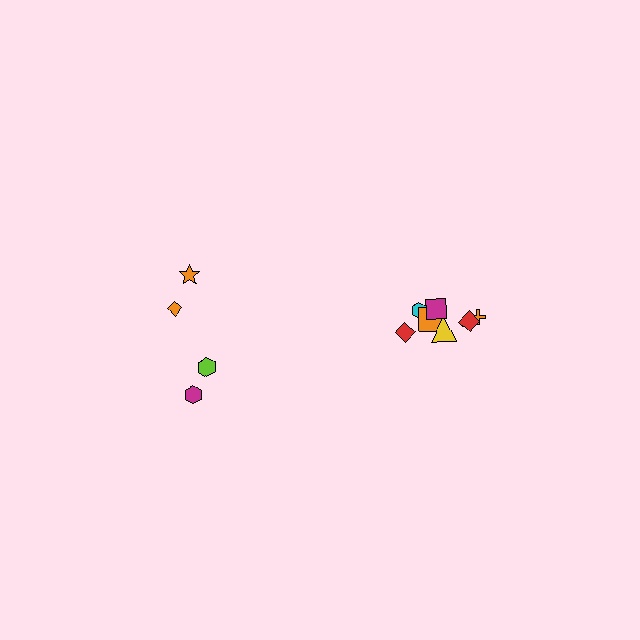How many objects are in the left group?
There are 4 objects.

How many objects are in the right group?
There are 7 objects.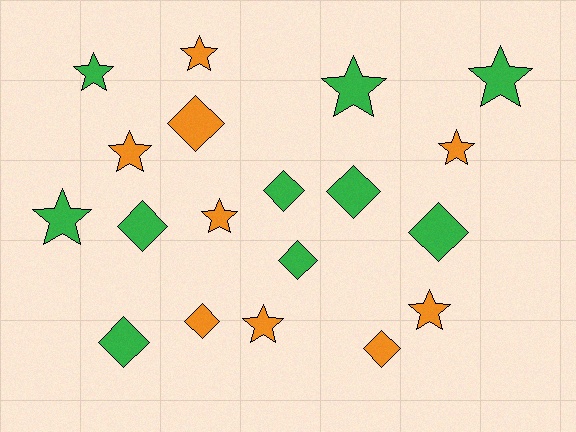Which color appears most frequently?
Green, with 10 objects.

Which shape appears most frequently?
Star, with 10 objects.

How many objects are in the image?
There are 19 objects.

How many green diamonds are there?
There are 6 green diamonds.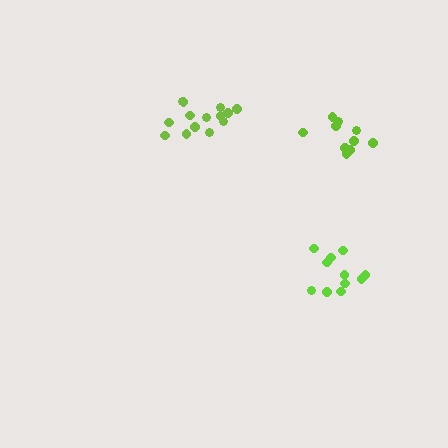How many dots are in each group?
Group 1: 15 dots, Group 2: 11 dots, Group 3: 10 dots (36 total).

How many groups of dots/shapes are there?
There are 3 groups.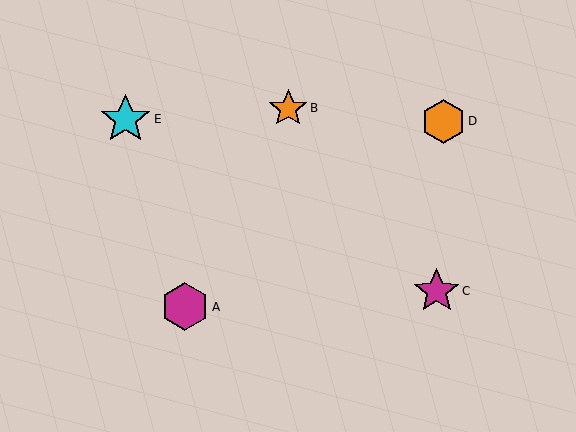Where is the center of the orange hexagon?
The center of the orange hexagon is at (443, 121).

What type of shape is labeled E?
Shape E is a cyan star.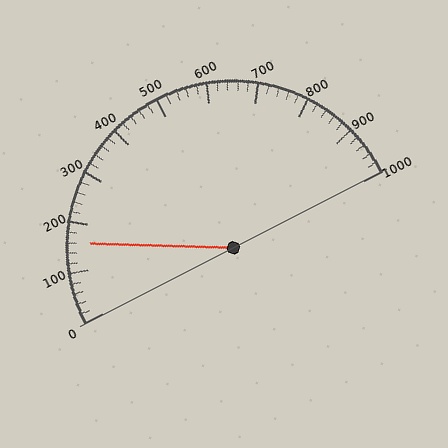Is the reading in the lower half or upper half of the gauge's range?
The reading is in the lower half of the range (0 to 1000).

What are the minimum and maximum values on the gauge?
The gauge ranges from 0 to 1000.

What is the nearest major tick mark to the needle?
The nearest major tick mark is 200.